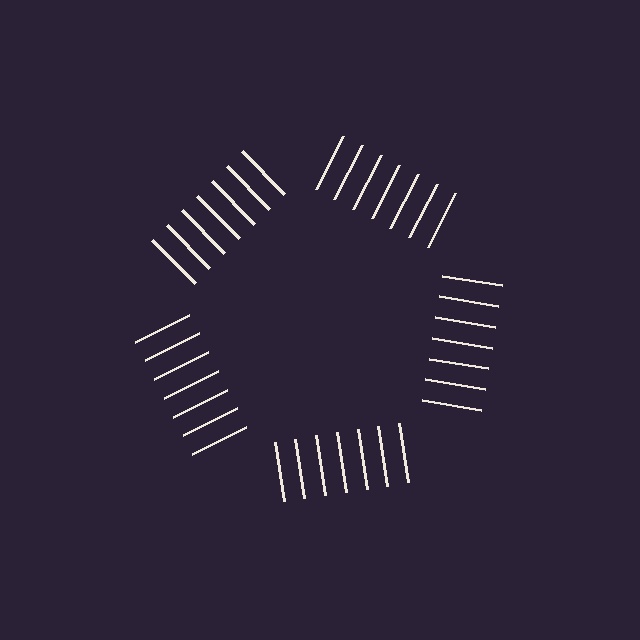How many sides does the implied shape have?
5 sides — the line-ends trace a pentagon.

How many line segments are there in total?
35 — 7 along each of the 5 edges.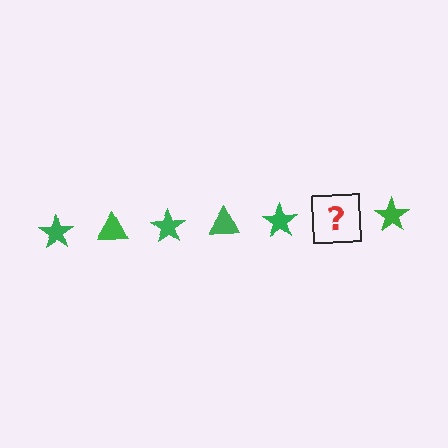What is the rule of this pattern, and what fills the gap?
The rule is that the pattern cycles through star, triangle shapes in green. The gap should be filled with a green triangle.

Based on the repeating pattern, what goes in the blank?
The blank should be a green triangle.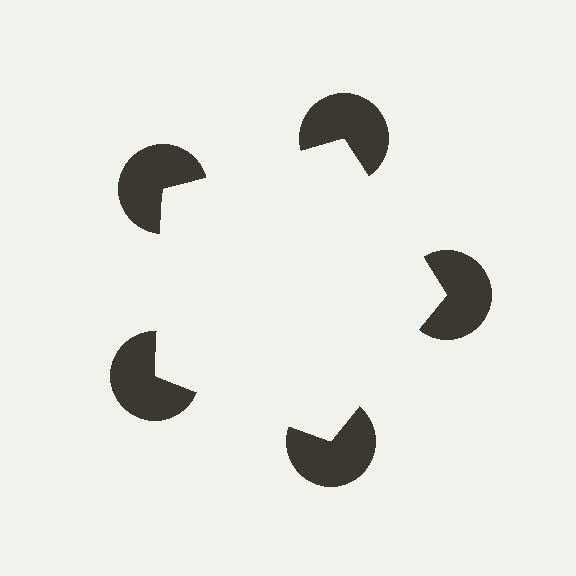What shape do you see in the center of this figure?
An illusory pentagon — its edges are inferred from the aligned wedge cuts in the pac-man discs, not physically drawn.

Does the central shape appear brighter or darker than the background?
It typically appears slightly brighter than the background, even though no actual brightness change is drawn.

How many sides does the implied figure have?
5 sides.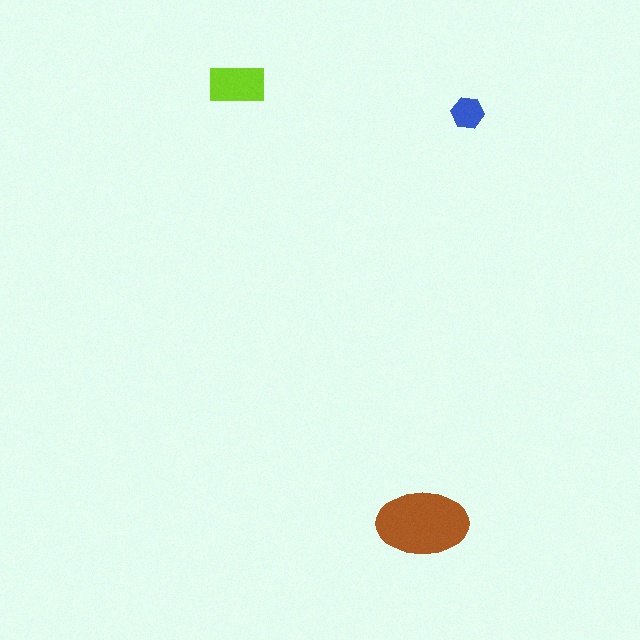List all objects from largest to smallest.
The brown ellipse, the lime rectangle, the blue hexagon.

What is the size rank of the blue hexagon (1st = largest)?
3rd.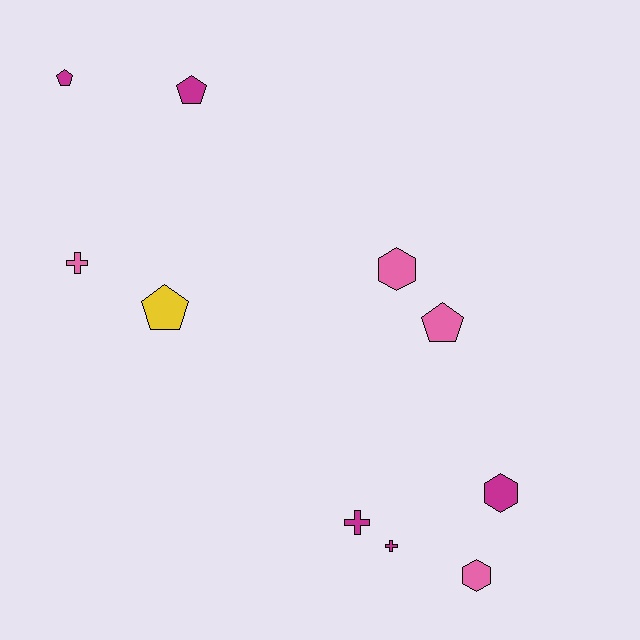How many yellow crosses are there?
There are no yellow crosses.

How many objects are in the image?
There are 10 objects.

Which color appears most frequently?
Magenta, with 5 objects.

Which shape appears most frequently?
Pentagon, with 4 objects.